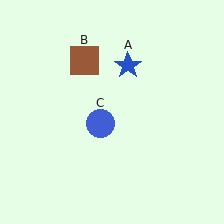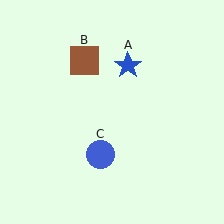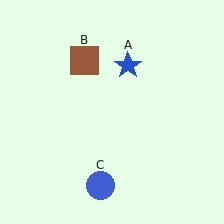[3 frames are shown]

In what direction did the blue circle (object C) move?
The blue circle (object C) moved down.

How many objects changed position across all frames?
1 object changed position: blue circle (object C).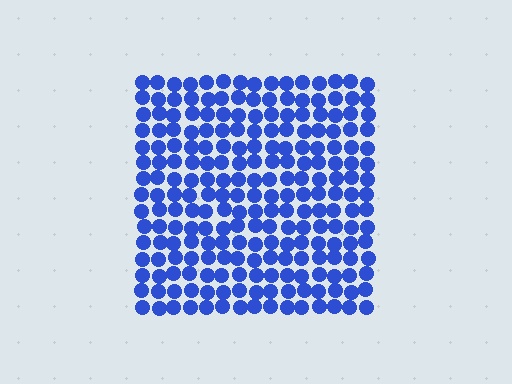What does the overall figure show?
The overall figure shows a square.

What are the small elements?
The small elements are circles.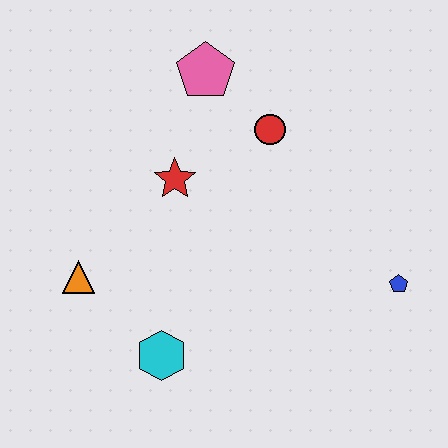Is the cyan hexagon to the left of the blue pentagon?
Yes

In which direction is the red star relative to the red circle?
The red star is to the left of the red circle.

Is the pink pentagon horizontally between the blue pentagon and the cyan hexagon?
Yes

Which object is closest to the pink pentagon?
The red circle is closest to the pink pentagon.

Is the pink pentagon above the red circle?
Yes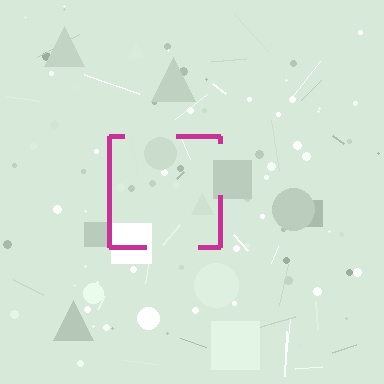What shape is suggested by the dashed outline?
The dashed outline suggests a square.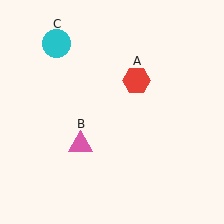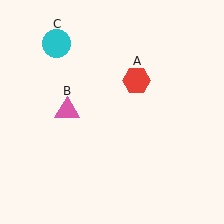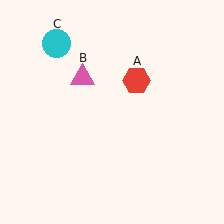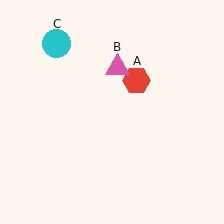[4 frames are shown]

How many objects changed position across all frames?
1 object changed position: pink triangle (object B).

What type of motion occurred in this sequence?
The pink triangle (object B) rotated clockwise around the center of the scene.